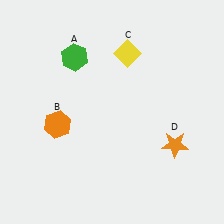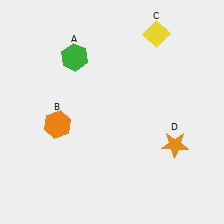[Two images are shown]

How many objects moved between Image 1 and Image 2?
1 object moved between the two images.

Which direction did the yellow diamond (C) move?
The yellow diamond (C) moved right.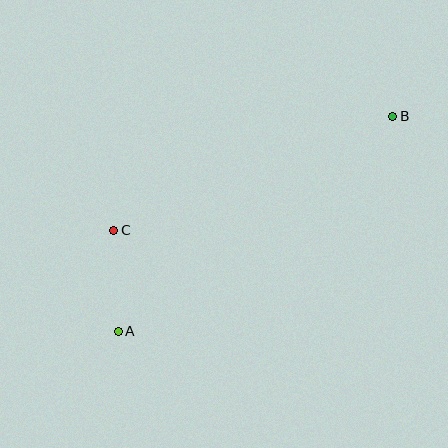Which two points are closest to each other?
Points A and C are closest to each other.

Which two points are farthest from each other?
Points A and B are farthest from each other.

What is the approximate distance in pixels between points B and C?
The distance between B and C is approximately 301 pixels.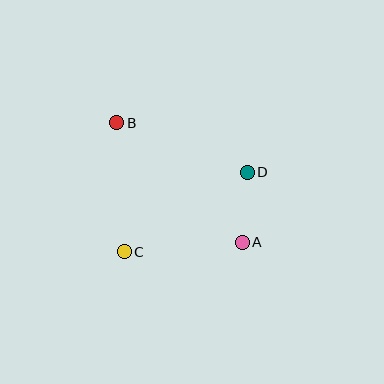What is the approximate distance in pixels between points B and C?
The distance between B and C is approximately 129 pixels.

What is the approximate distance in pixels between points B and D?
The distance between B and D is approximately 139 pixels.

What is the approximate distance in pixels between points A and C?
The distance between A and C is approximately 118 pixels.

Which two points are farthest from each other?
Points A and B are farthest from each other.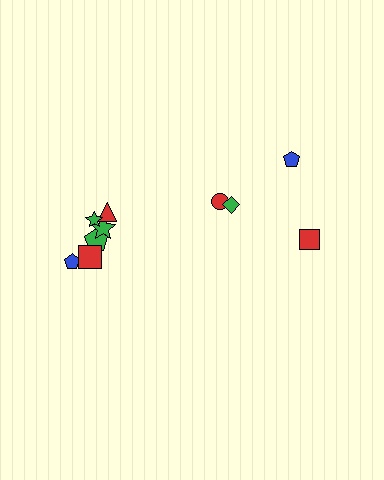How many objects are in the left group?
There are 6 objects.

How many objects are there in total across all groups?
There are 10 objects.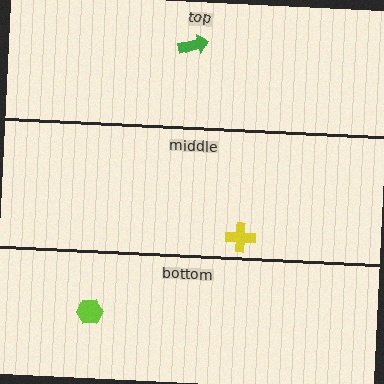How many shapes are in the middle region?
1.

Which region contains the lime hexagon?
The bottom region.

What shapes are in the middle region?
The yellow cross.